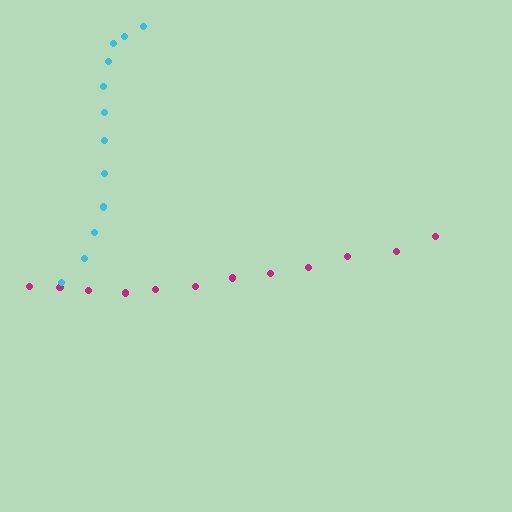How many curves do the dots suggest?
There are 2 distinct paths.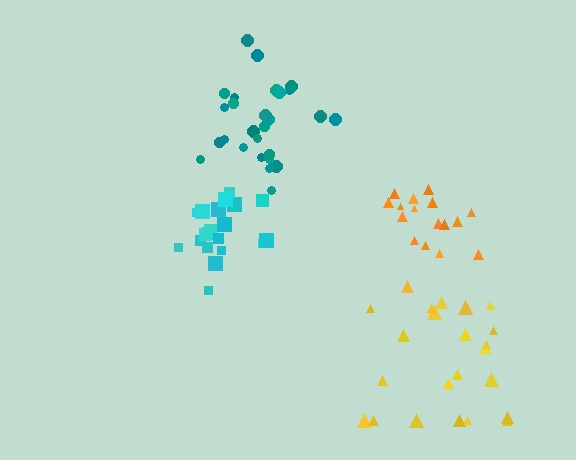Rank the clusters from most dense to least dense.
cyan, teal, orange, yellow.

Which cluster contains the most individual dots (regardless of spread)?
Teal (27).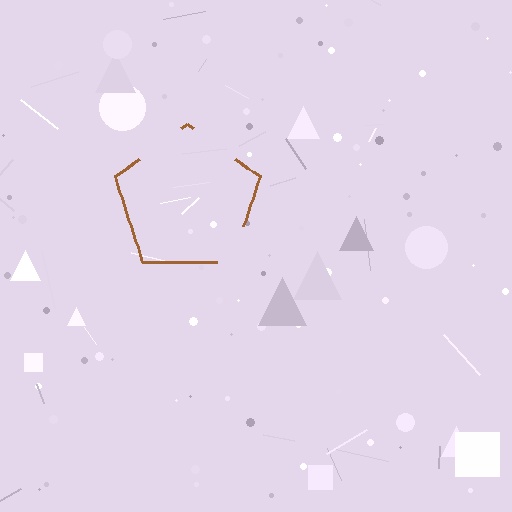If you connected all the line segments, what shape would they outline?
They would outline a pentagon.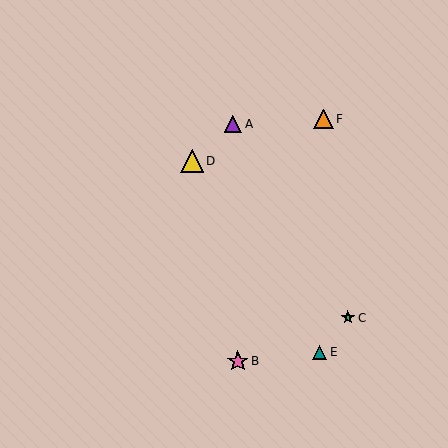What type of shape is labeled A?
Shape A is a purple triangle.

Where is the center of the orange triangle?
The center of the orange triangle is at (324, 119).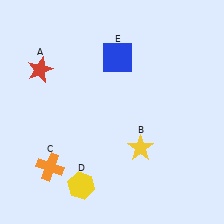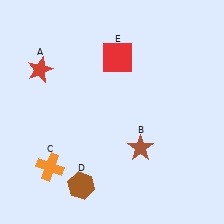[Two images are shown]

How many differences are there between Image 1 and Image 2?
There are 3 differences between the two images.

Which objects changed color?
B changed from yellow to brown. D changed from yellow to brown. E changed from blue to red.